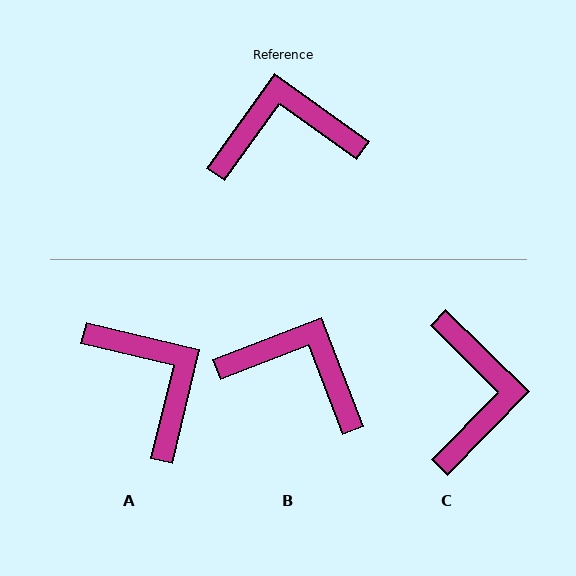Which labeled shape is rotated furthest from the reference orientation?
C, about 99 degrees away.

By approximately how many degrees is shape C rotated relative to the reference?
Approximately 99 degrees clockwise.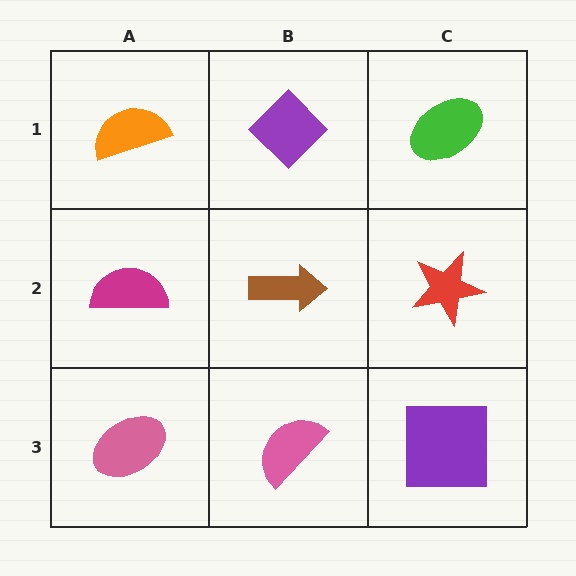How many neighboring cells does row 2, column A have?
3.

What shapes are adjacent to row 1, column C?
A red star (row 2, column C), a purple diamond (row 1, column B).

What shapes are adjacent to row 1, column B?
A brown arrow (row 2, column B), an orange semicircle (row 1, column A), a green ellipse (row 1, column C).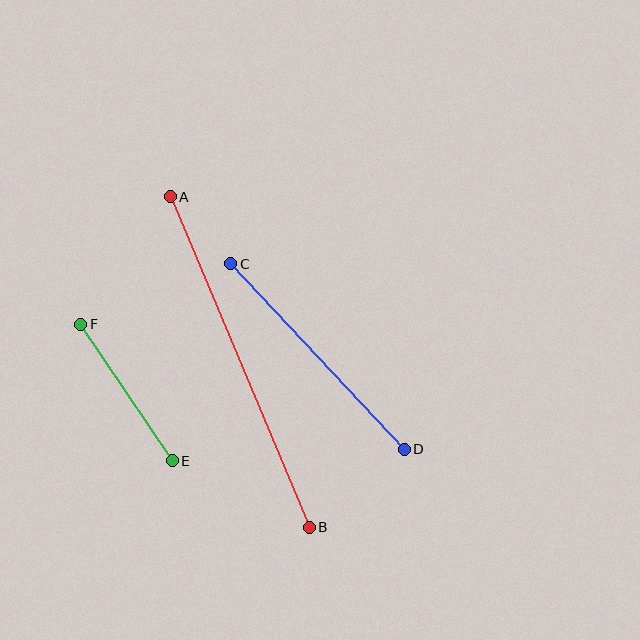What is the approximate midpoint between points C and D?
The midpoint is at approximately (318, 357) pixels.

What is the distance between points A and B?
The distance is approximately 358 pixels.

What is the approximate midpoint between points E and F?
The midpoint is at approximately (126, 393) pixels.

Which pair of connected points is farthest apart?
Points A and B are farthest apart.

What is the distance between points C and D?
The distance is approximately 254 pixels.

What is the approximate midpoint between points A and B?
The midpoint is at approximately (240, 362) pixels.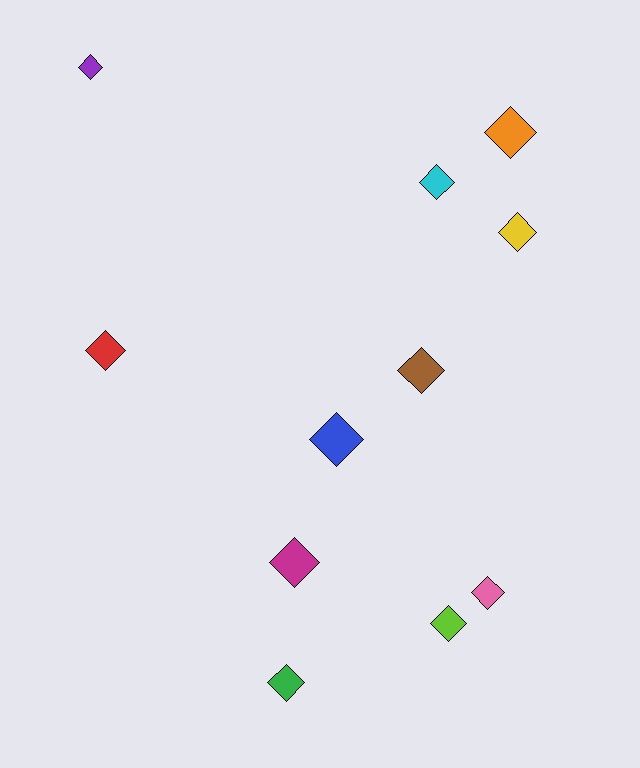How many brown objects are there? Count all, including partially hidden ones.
There is 1 brown object.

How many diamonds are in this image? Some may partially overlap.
There are 11 diamonds.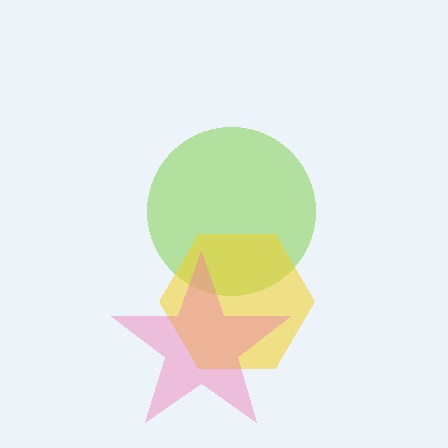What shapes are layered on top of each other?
The layered shapes are: a lime circle, a yellow hexagon, a pink star.